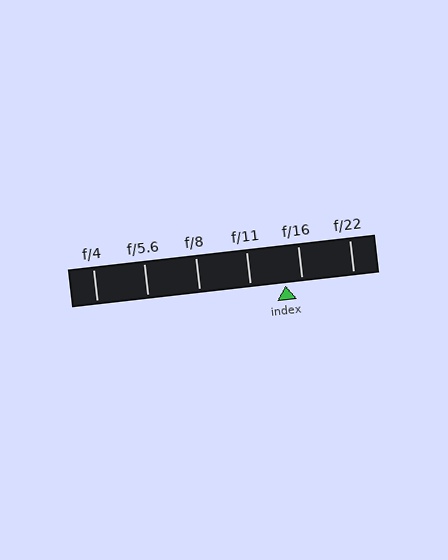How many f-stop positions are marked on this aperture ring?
There are 6 f-stop positions marked.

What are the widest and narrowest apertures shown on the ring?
The widest aperture shown is f/4 and the narrowest is f/22.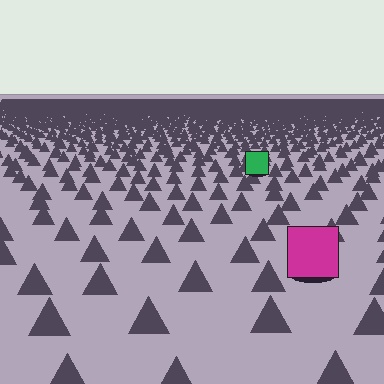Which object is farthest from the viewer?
The green square is farthest from the viewer. It appears smaller and the ground texture around it is denser.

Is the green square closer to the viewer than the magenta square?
No. The magenta square is closer — you can tell from the texture gradient: the ground texture is coarser near it.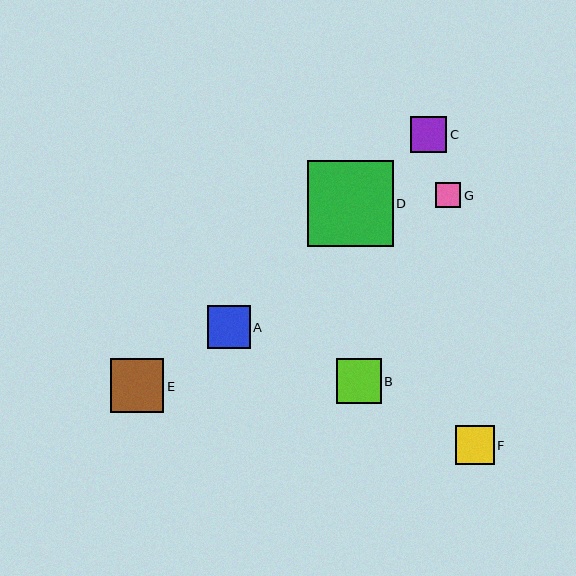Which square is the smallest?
Square G is the smallest with a size of approximately 25 pixels.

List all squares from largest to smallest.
From largest to smallest: D, E, B, A, F, C, G.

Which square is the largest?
Square D is the largest with a size of approximately 86 pixels.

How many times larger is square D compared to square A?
Square D is approximately 2.0 times the size of square A.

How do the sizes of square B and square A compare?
Square B and square A are approximately the same size.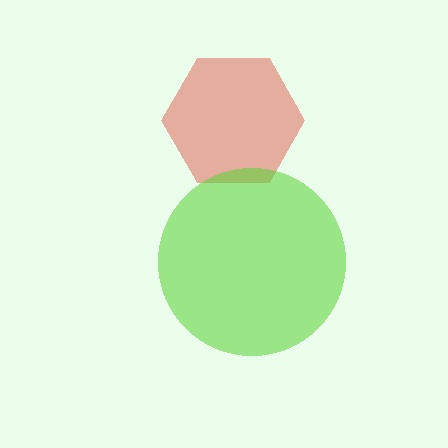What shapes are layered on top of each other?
The layered shapes are: a red hexagon, a lime circle.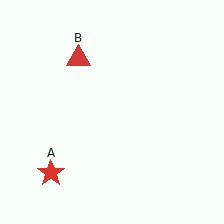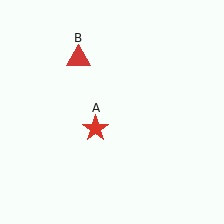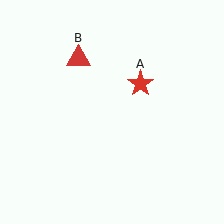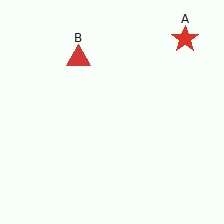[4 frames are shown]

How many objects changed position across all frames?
1 object changed position: red star (object A).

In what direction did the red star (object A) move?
The red star (object A) moved up and to the right.